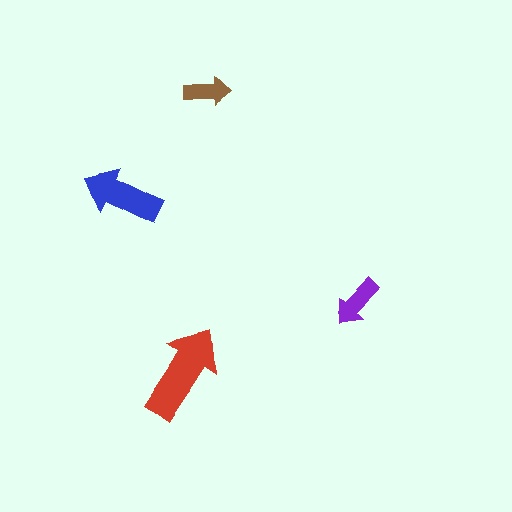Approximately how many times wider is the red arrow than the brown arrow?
About 2 times wider.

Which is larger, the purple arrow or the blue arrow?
The blue one.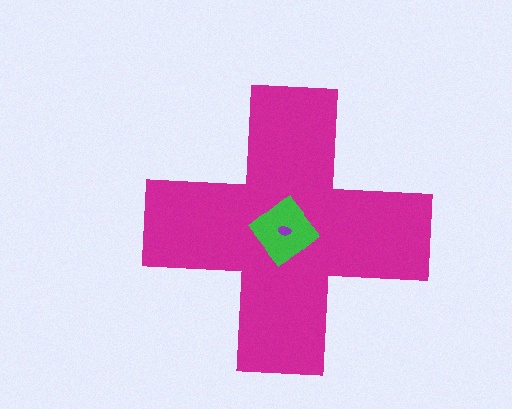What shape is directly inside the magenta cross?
The green diamond.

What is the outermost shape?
The magenta cross.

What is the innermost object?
The purple ellipse.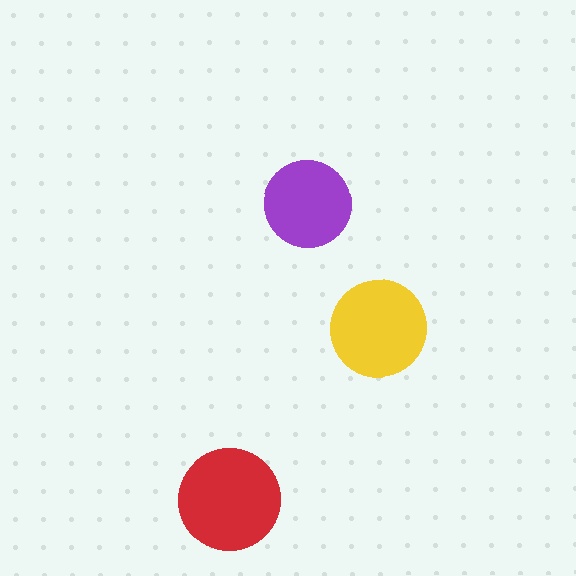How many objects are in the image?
There are 3 objects in the image.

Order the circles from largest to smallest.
the red one, the yellow one, the purple one.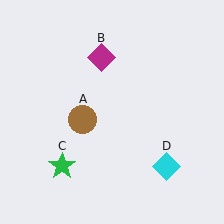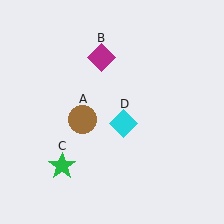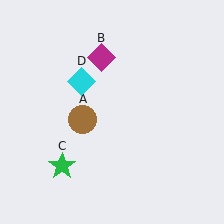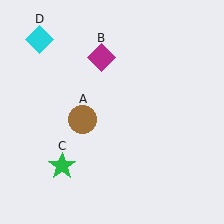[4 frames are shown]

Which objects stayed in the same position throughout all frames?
Brown circle (object A) and magenta diamond (object B) and green star (object C) remained stationary.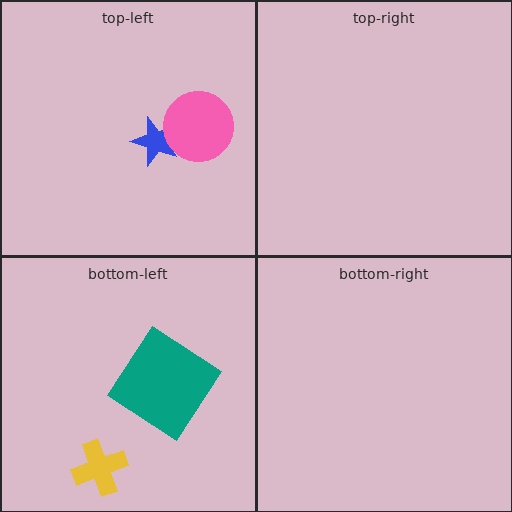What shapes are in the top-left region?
The blue star, the pink circle.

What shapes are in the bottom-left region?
The teal diamond, the yellow cross.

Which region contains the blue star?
The top-left region.